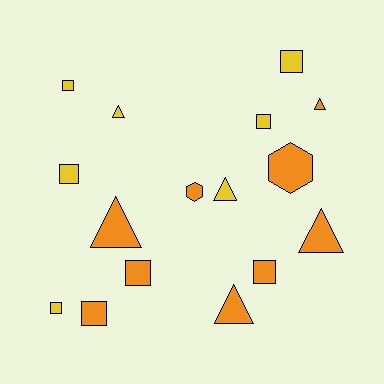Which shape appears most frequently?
Square, with 8 objects.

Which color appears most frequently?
Orange, with 9 objects.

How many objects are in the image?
There are 16 objects.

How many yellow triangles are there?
There are 2 yellow triangles.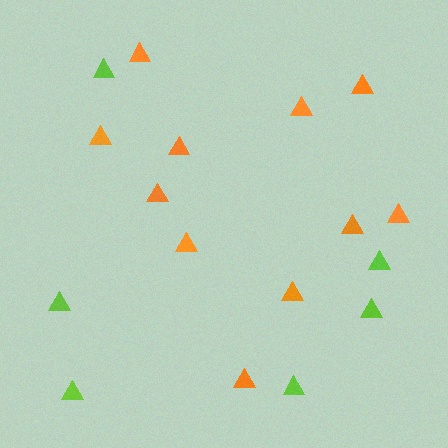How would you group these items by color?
There are 2 groups: one group of lime triangles (6) and one group of orange triangles (11).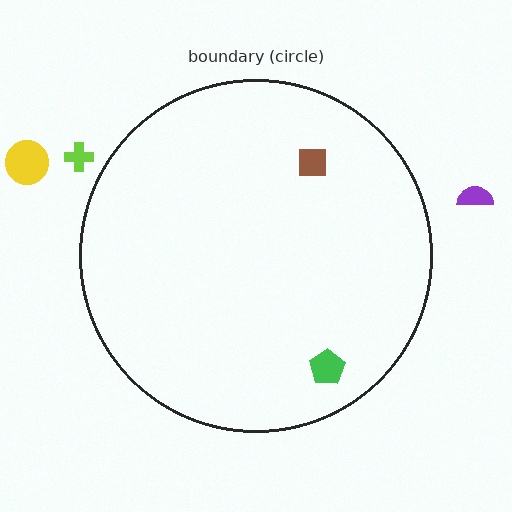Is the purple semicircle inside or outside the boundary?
Outside.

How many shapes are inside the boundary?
2 inside, 3 outside.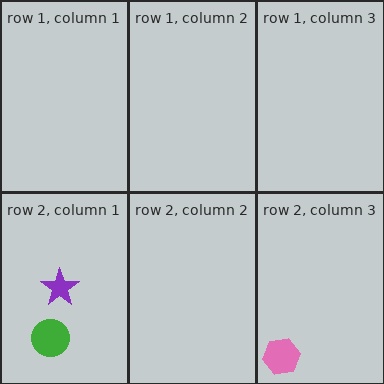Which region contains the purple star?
The row 2, column 1 region.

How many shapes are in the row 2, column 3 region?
1.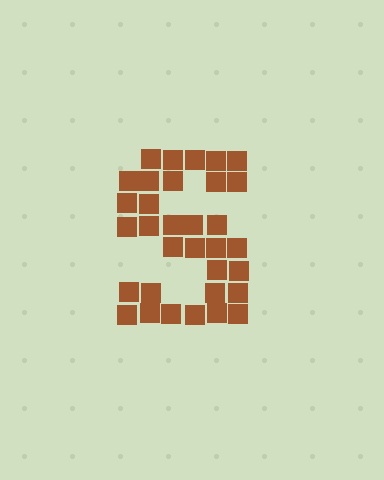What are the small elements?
The small elements are squares.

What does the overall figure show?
The overall figure shows the letter S.